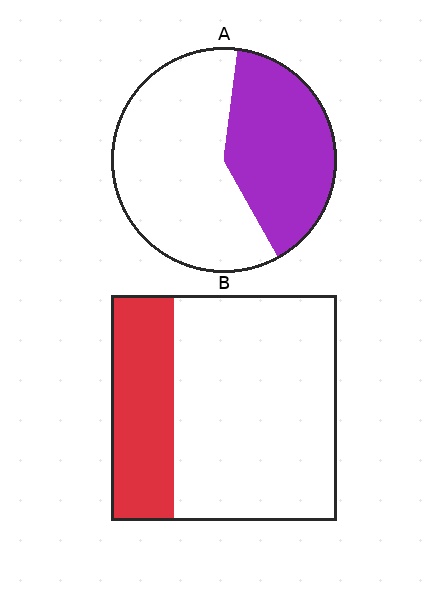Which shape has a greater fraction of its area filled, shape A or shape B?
Shape A.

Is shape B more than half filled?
No.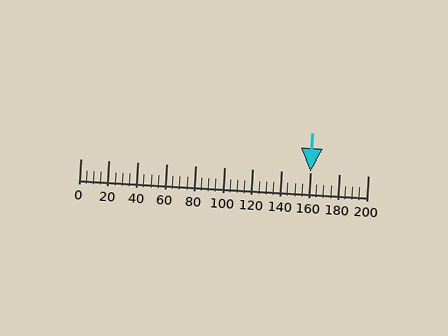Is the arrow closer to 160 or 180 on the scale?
The arrow is closer to 160.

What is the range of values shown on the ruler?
The ruler shows values from 0 to 200.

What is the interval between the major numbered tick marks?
The major tick marks are spaced 20 units apart.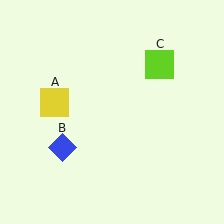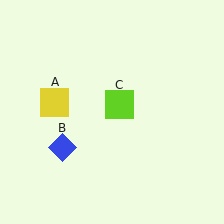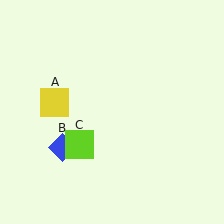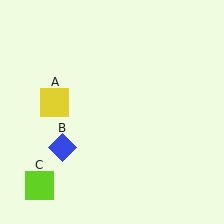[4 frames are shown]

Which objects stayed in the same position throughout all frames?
Yellow square (object A) and blue diamond (object B) remained stationary.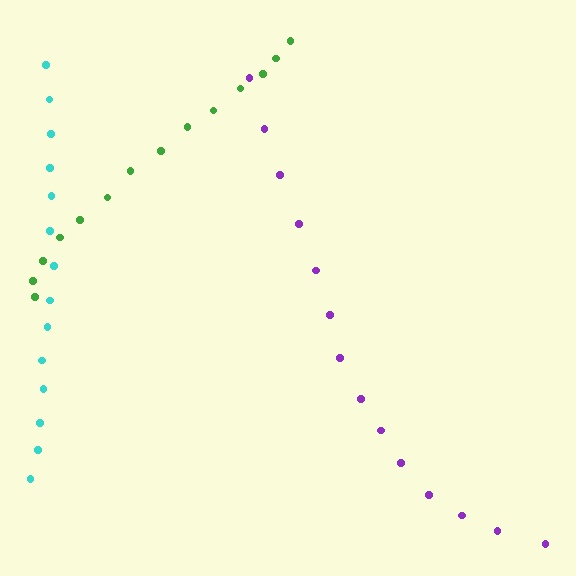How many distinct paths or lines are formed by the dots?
There are 3 distinct paths.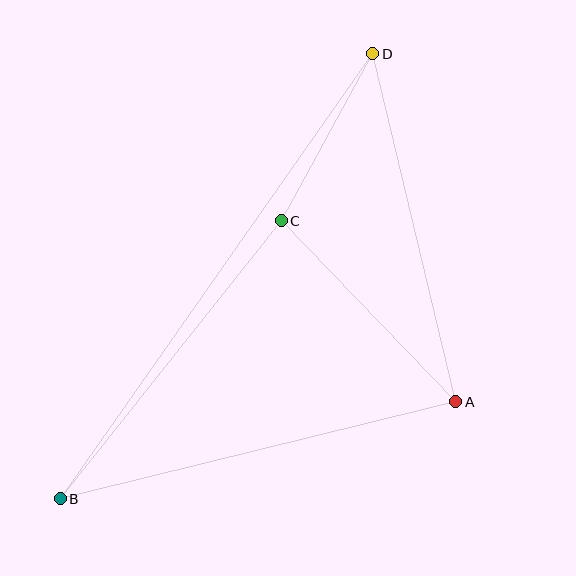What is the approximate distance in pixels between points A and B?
The distance between A and B is approximately 407 pixels.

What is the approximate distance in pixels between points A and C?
The distance between A and C is approximately 251 pixels.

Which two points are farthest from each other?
Points B and D are farthest from each other.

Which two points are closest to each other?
Points C and D are closest to each other.